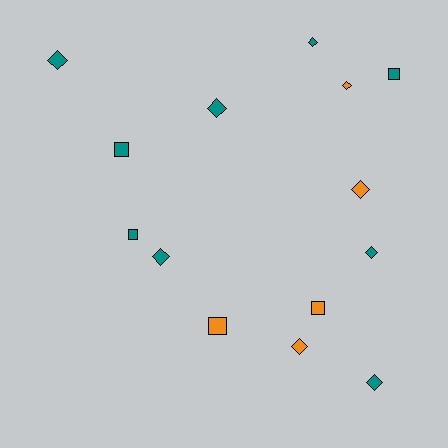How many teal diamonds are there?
There are 6 teal diamonds.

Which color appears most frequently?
Teal, with 9 objects.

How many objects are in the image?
There are 14 objects.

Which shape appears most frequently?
Diamond, with 9 objects.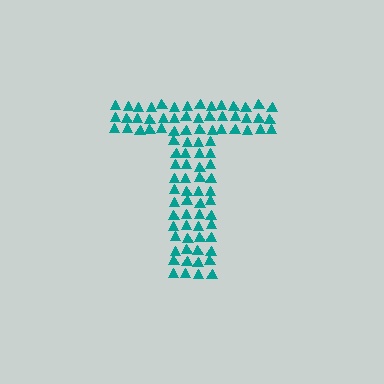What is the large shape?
The large shape is the letter T.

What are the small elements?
The small elements are triangles.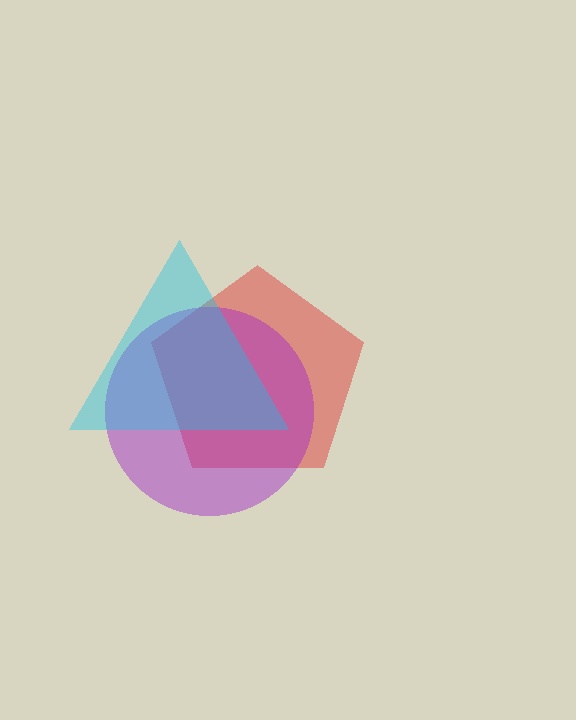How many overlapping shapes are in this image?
There are 3 overlapping shapes in the image.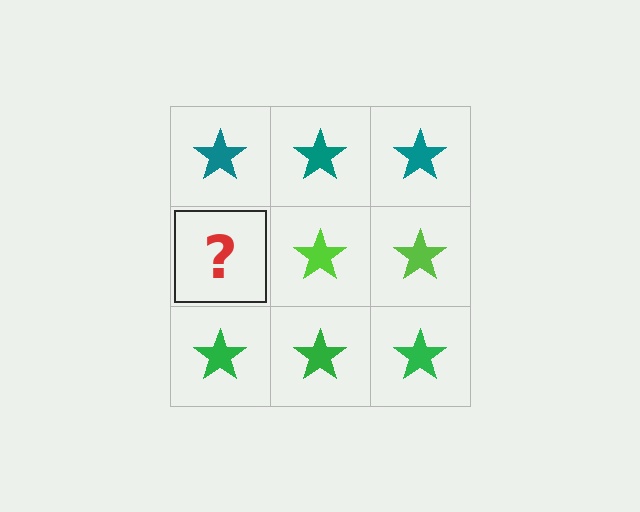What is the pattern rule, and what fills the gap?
The rule is that each row has a consistent color. The gap should be filled with a lime star.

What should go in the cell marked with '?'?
The missing cell should contain a lime star.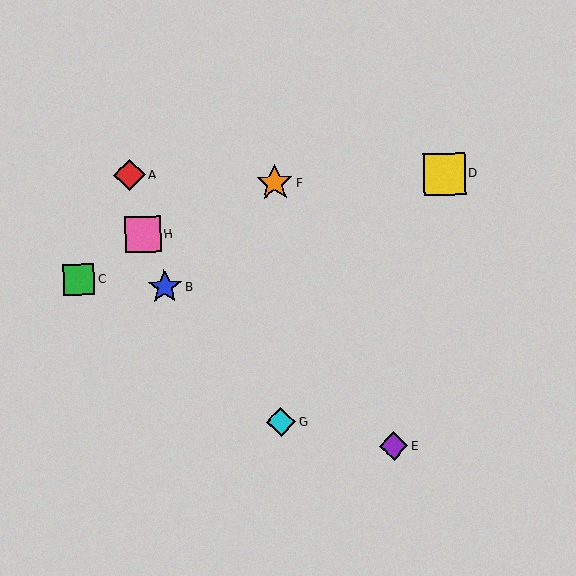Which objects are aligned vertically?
Objects F, G are aligned vertically.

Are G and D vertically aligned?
No, G is at x≈281 and D is at x≈444.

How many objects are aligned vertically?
2 objects (F, G) are aligned vertically.